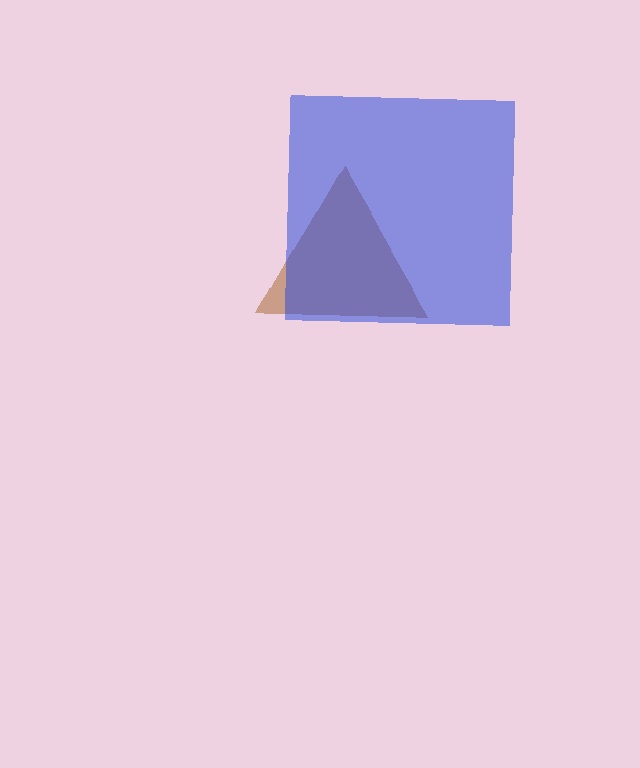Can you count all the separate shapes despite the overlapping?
Yes, there are 2 separate shapes.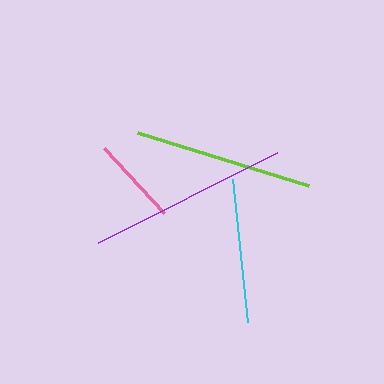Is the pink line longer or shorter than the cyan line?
The cyan line is longer than the pink line.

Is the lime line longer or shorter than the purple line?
The purple line is longer than the lime line.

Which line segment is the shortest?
The pink line is the shortest at approximately 89 pixels.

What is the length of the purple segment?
The purple segment is approximately 201 pixels long.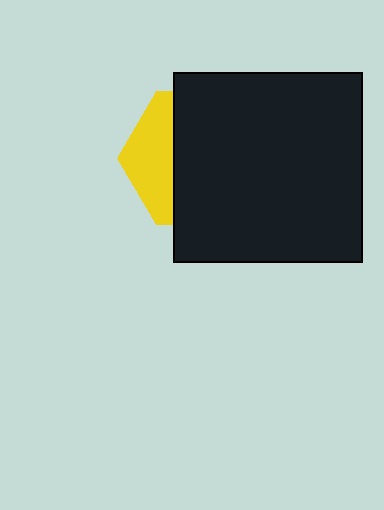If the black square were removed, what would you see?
You would see the complete yellow hexagon.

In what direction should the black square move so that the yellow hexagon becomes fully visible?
The black square should move right. That is the shortest direction to clear the overlap and leave the yellow hexagon fully visible.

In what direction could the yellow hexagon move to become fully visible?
The yellow hexagon could move left. That would shift it out from behind the black square entirely.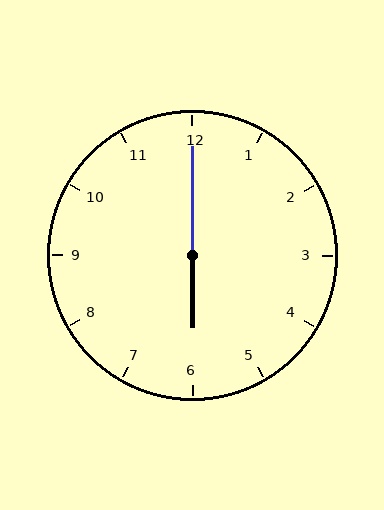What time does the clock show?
6:00.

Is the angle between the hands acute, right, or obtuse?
It is obtuse.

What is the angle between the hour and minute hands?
Approximately 180 degrees.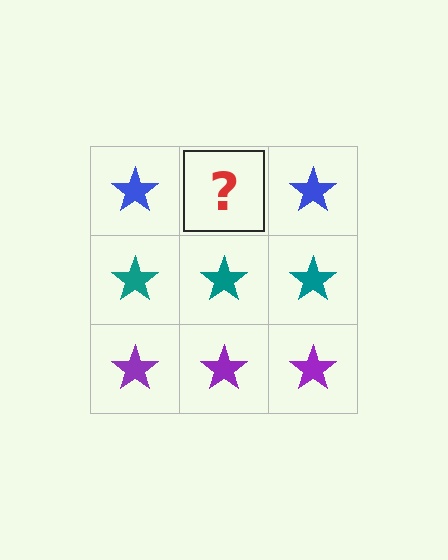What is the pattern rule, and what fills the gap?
The rule is that each row has a consistent color. The gap should be filled with a blue star.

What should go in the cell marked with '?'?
The missing cell should contain a blue star.